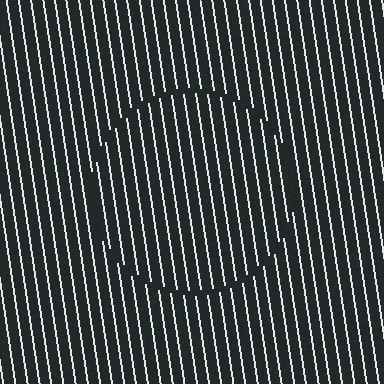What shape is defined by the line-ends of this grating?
An illusory circle. The interior of the shape contains the same grating, shifted by half a period — the contour is defined by the phase discontinuity where line-ends from the inner and outer gratings abut.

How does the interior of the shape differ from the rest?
The interior of the shape contains the same grating, shifted by half a period — the contour is defined by the phase discontinuity where line-ends from the inner and outer gratings abut.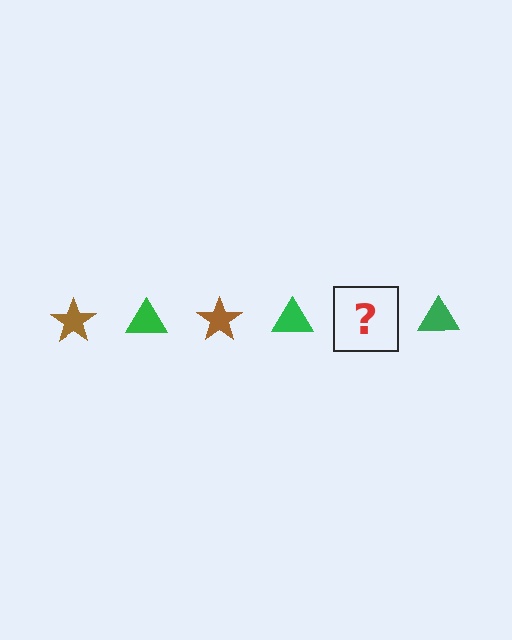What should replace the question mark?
The question mark should be replaced with a brown star.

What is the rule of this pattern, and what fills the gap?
The rule is that the pattern alternates between brown star and green triangle. The gap should be filled with a brown star.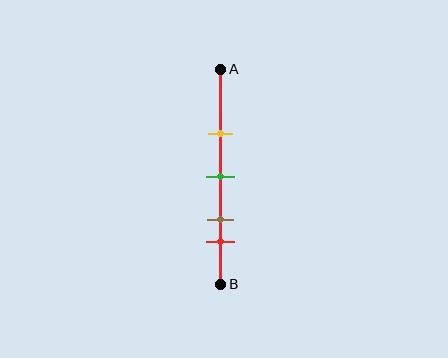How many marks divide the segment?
There are 4 marks dividing the segment.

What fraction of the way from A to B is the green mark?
The green mark is approximately 50% (0.5) of the way from A to B.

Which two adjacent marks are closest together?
The brown and red marks are the closest adjacent pair.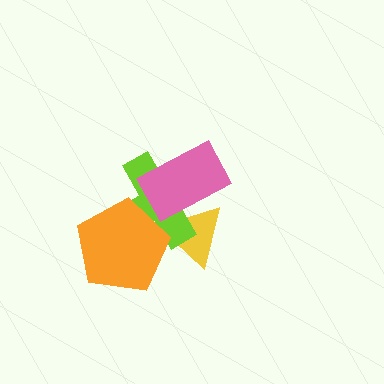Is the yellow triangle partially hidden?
Yes, it is partially covered by another shape.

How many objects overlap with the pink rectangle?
2 objects overlap with the pink rectangle.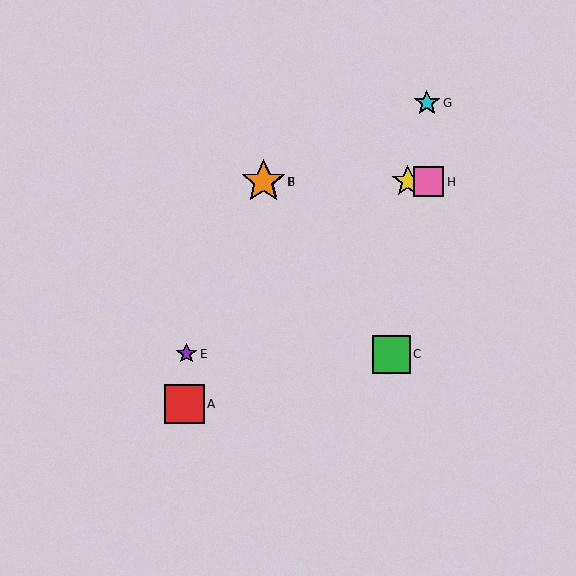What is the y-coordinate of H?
Object H is at y≈182.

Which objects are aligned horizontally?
Objects B, D, F, H are aligned horizontally.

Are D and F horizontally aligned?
Yes, both are at y≈182.